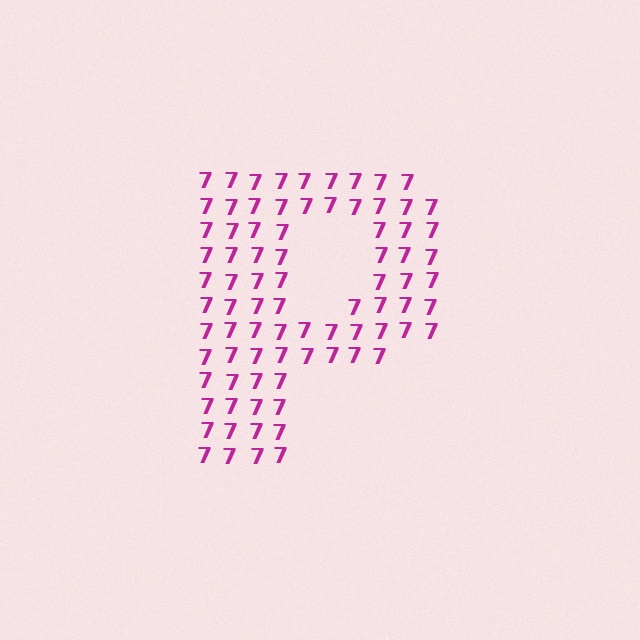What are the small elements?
The small elements are digit 7's.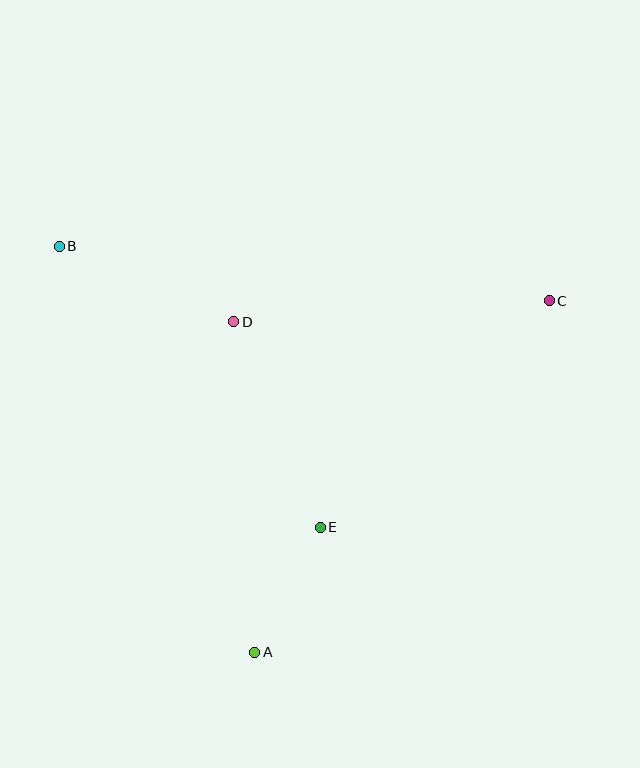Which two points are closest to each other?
Points A and E are closest to each other.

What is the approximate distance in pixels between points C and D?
The distance between C and D is approximately 316 pixels.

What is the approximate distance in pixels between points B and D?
The distance between B and D is approximately 190 pixels.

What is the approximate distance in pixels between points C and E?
The distance between C and E is approximately 322 pixels.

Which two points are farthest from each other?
Points B and C are farthest from each other.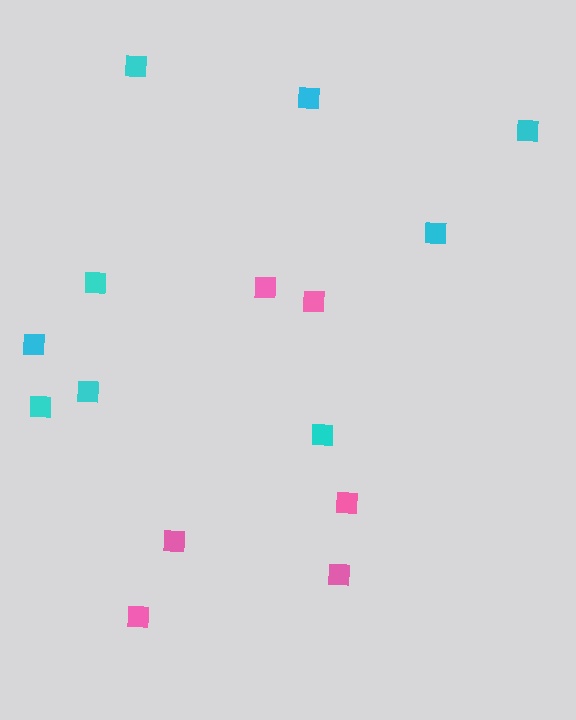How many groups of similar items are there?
There are 2 groups: one group of cyan squares (9) and one group of pink squares (6).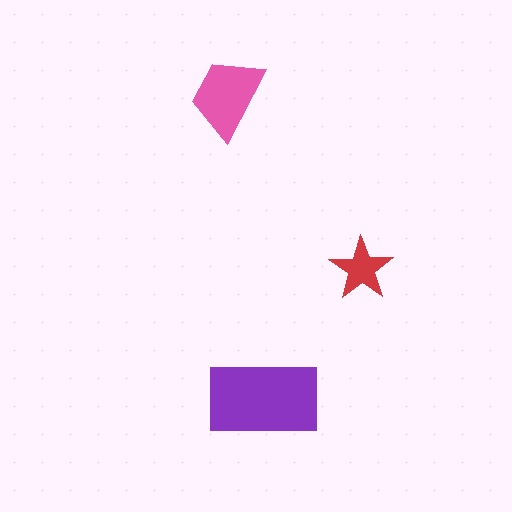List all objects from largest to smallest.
The purple rectangle, the pink trapezoid, the red star.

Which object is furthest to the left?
The pink trapezoid is leftmost.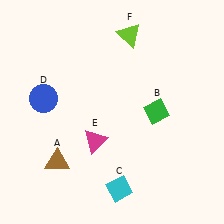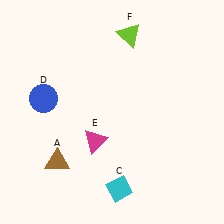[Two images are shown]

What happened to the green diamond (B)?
The green diamond (B) was removed in Image 2. It was in the top-right area of Image 1.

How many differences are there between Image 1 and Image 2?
There is 1 difference between the two images.